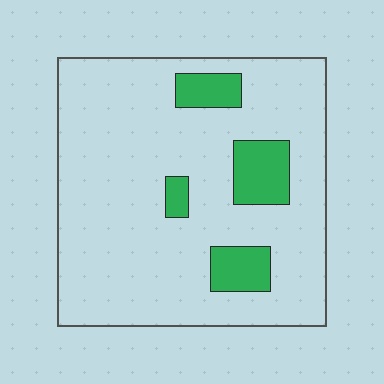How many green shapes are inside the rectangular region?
4.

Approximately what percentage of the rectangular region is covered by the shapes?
Approximately 15%.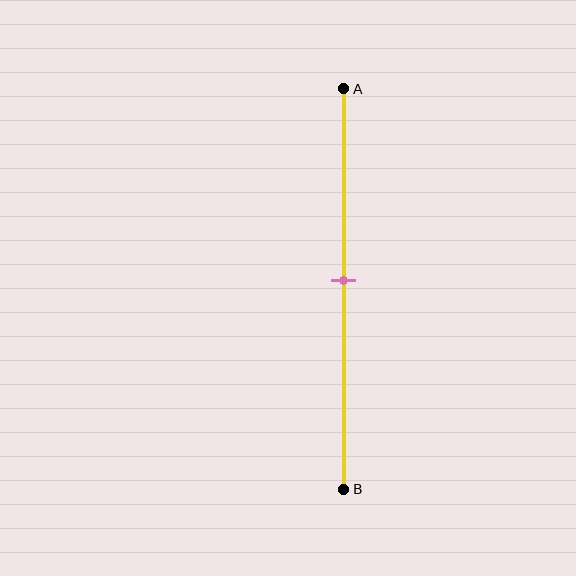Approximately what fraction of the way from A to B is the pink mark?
The pink mark is approximately 50% of the way from A to B.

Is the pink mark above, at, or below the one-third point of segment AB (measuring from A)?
The pink mark is below the one-third point of segment AB.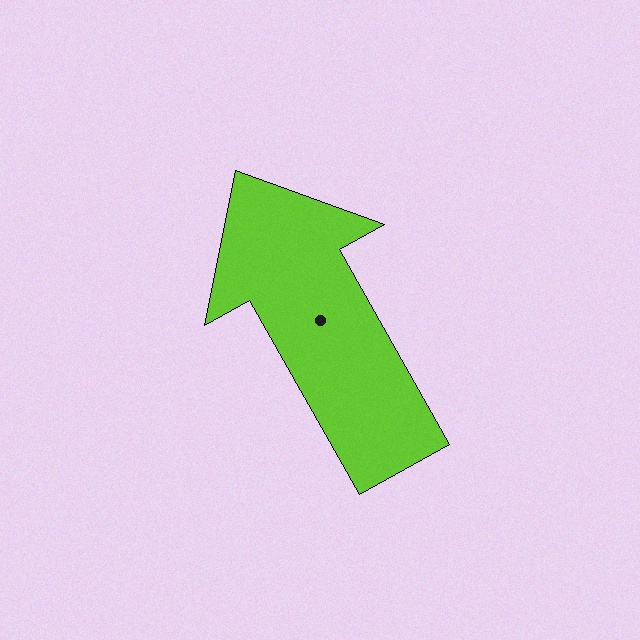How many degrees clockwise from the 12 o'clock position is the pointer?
Approximately 331 degrees.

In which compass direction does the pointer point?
Northwest.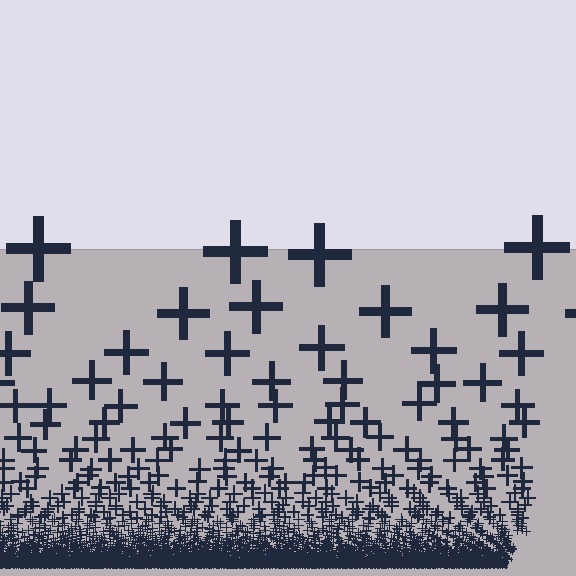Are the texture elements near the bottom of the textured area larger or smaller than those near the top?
Smaller. The gradient is inverted — elements near the bottom are smaller and denser.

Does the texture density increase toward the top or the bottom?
Density increases toward the bottom.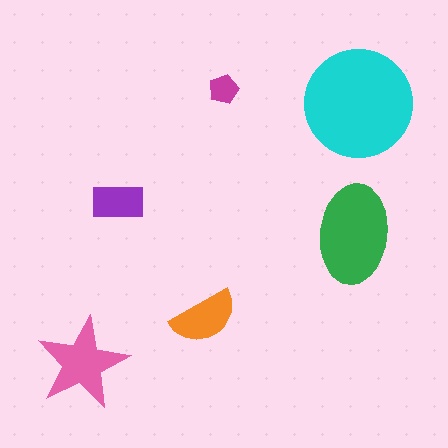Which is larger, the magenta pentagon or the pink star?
The pink star.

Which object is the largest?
The cyan circle.